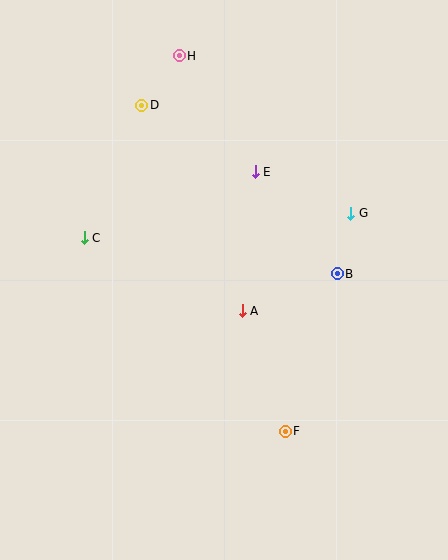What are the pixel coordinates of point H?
Point H is at (179, 56).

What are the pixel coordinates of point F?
Point F is at (285, 431).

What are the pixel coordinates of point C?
Point C is at (84, 238).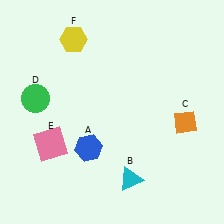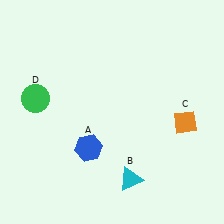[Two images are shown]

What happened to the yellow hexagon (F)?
The yellow hexagon (F) was removed in Image 2. It was in the top-left area of Image 1.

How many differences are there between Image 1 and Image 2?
There are 2 differences between the two images.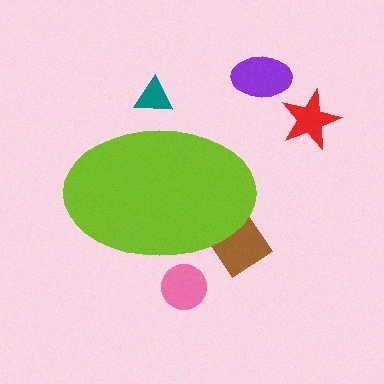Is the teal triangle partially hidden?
Yes, the teal triangle is partially hidden behind the lime ellipse.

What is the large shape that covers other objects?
A lime ellipse.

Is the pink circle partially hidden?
Yes, the pink circle is partially hidden behind the lime ellipse.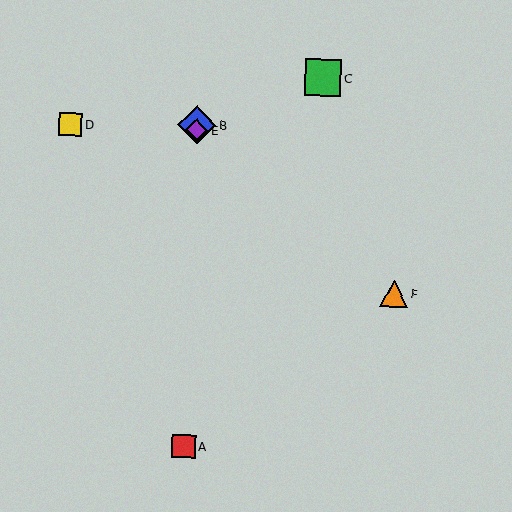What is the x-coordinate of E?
Object E is at x≈197.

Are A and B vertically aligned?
Yes, both are at x≈184.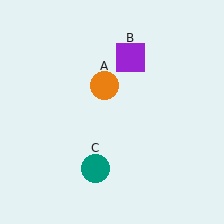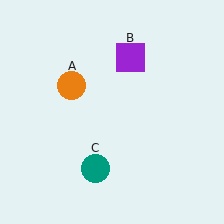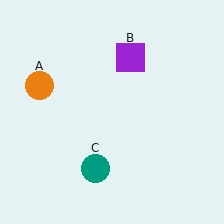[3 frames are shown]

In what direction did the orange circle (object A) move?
The orange circle (object A) moved left.